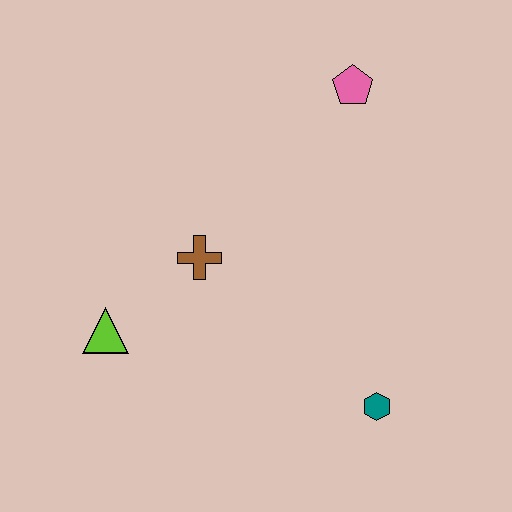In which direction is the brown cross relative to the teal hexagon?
The brown cross is to the left of the teal hexagon.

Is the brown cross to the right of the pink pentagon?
No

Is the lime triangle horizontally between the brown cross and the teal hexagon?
No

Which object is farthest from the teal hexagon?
The pink pentagon is farthest from the teal hexagon.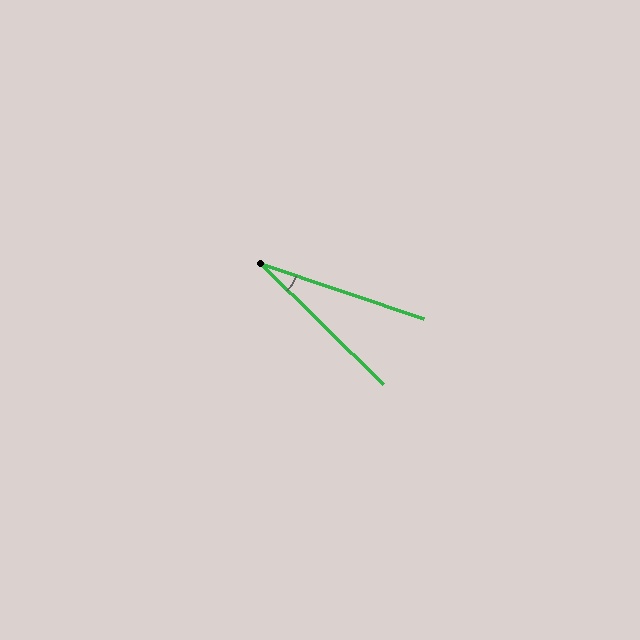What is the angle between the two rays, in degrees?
Approximately 26 degrees.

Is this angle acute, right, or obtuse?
It is acute.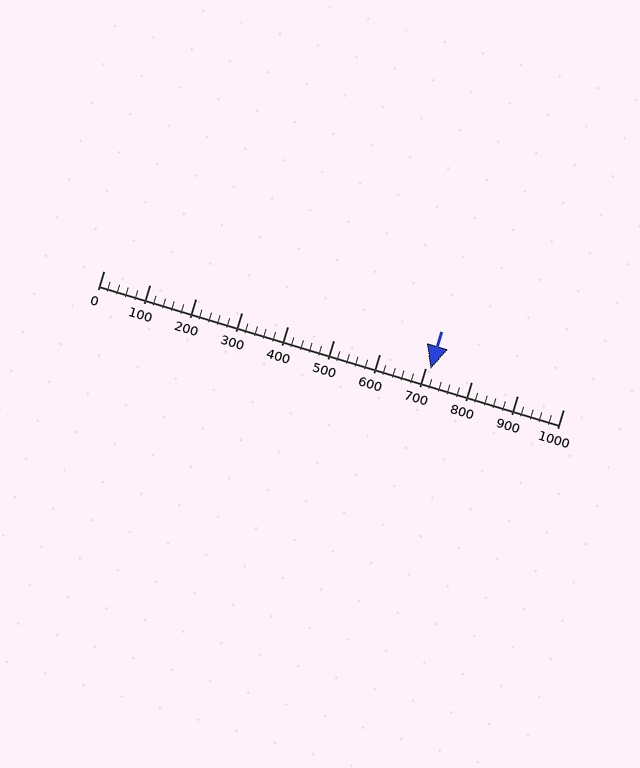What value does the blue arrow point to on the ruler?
The blue arrow points to approximately 711.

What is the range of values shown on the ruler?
The ruler shows values from 0 to 1000.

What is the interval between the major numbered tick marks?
The major tick marks are spaced 100 units apart.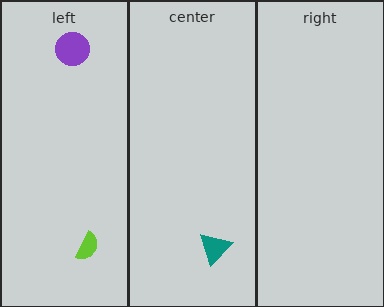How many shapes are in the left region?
2.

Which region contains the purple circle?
The left region.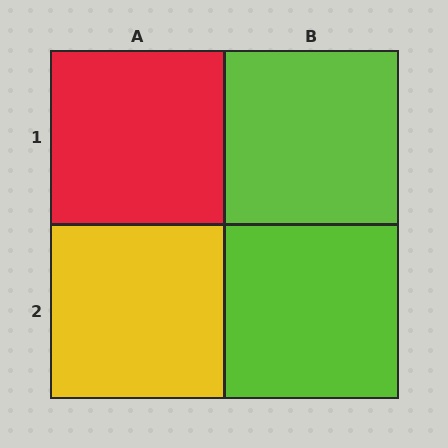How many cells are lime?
2 cells are lime.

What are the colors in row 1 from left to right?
Red, lime.